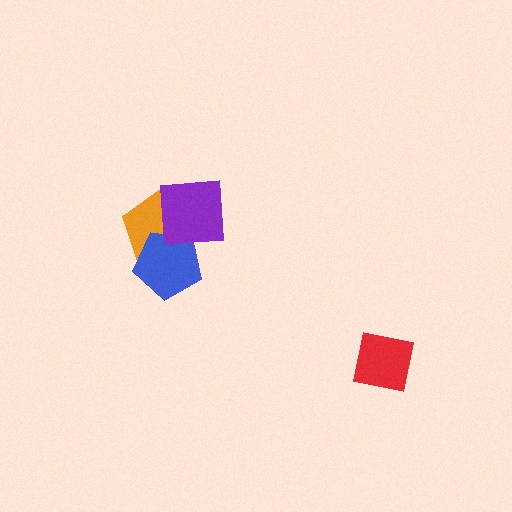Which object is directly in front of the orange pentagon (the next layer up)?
The blue pentagon is directly in front of the orange pentagon.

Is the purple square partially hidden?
No, no other shape covers it.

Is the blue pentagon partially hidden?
Yes, it is partially covered by another shape.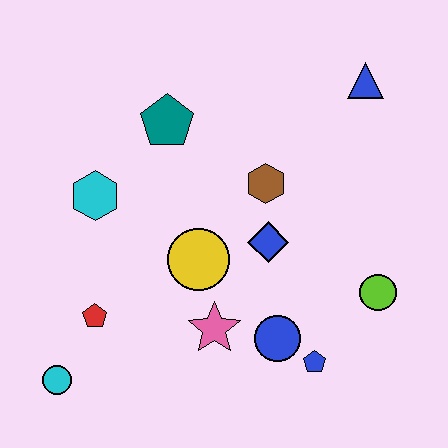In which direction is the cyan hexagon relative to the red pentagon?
The cyan hexagon is above the red pentagon.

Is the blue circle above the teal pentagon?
No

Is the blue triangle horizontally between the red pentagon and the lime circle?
Yes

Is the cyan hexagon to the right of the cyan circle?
Yes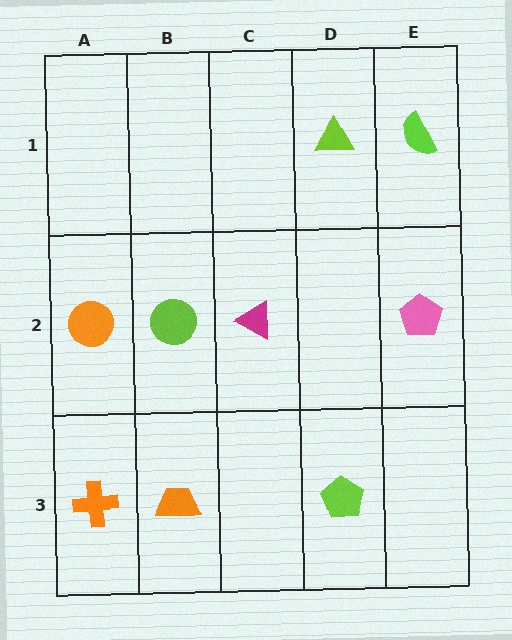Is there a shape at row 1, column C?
No, that cell is empty.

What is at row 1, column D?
A lime triangle.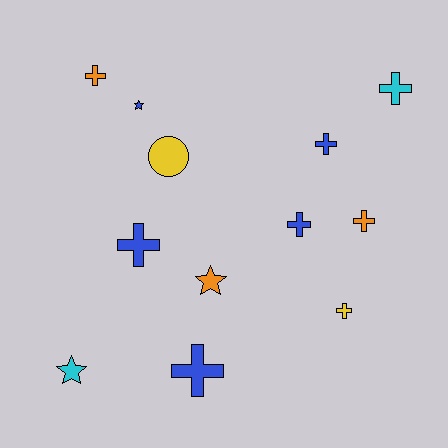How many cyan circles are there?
There are no cyan circles.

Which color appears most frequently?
Blue, with 5 objects.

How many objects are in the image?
There are 12 objects.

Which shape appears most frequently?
Cross, with 8 objects.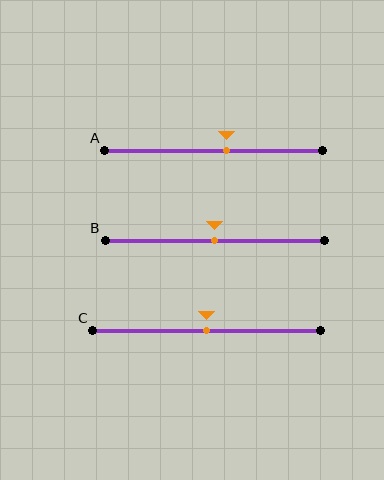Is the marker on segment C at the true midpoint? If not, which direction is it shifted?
Yes, the marker on segment C is at the true midpoint.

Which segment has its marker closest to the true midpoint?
Segment B has its marker closest to the true midpoint.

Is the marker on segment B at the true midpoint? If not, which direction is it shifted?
Yes, the marker on segment B is at the true midpoint.